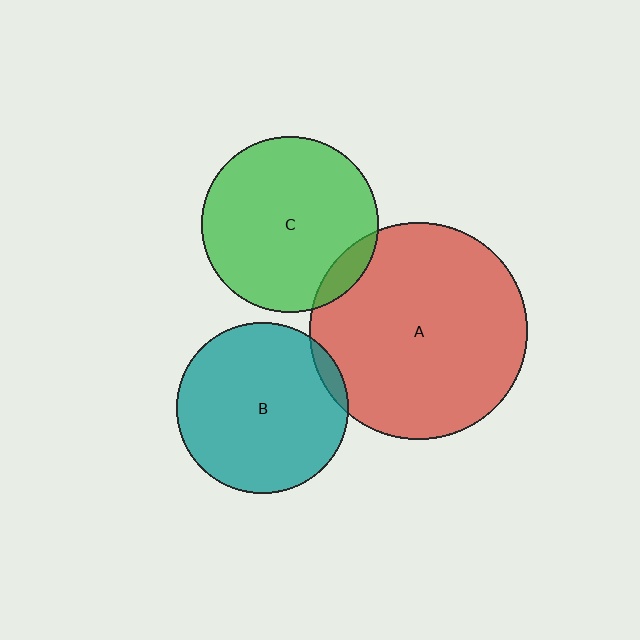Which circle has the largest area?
Circle A (red).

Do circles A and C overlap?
Yes.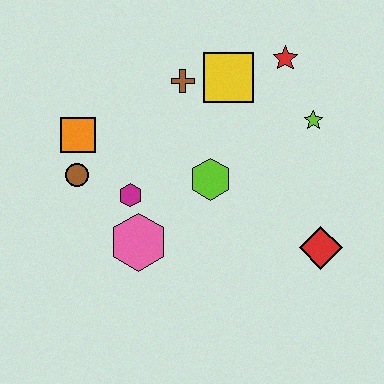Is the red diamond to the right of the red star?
Yes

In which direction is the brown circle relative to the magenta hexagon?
The brown circle is to the left of the magenta hexagon.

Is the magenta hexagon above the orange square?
No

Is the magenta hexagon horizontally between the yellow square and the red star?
No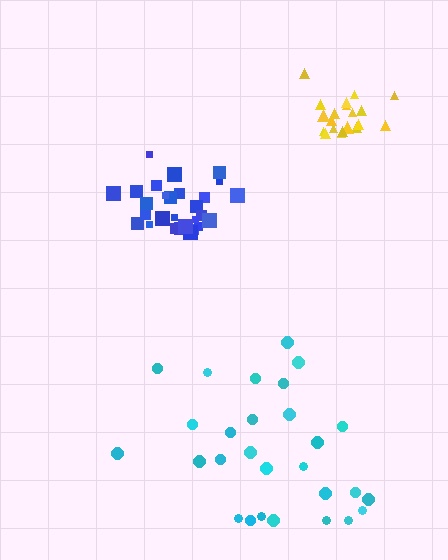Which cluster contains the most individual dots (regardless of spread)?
Blue (30).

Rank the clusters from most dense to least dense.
yellow, blue, cyan.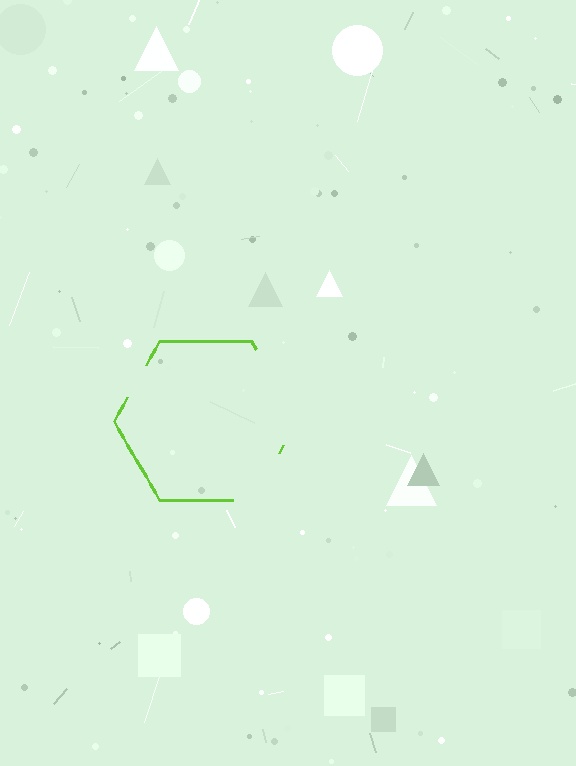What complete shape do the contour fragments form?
The contour fragments form a hexagon.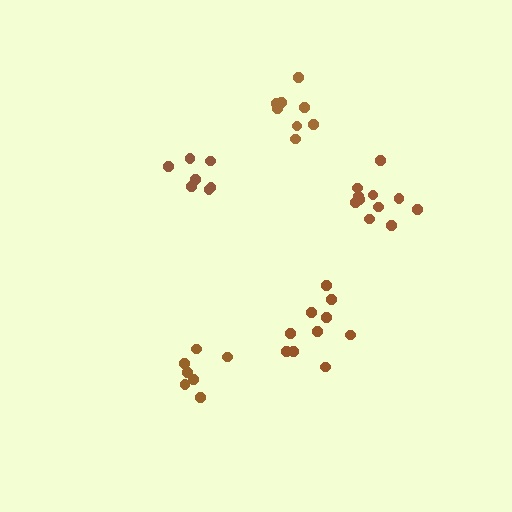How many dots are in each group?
Group 1: 10 dots, Group 2: 11 dots, Group 3: 7 dots, Group 4: 7 dots, Group 5: 8 dots (43 total).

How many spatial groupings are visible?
There are 5 spatial groupings.